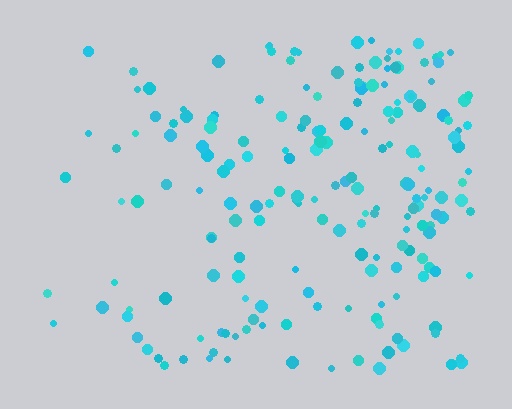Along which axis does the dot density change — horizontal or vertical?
Horizontal.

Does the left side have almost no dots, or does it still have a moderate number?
Still a moderate number, just noticeably fewer than the right.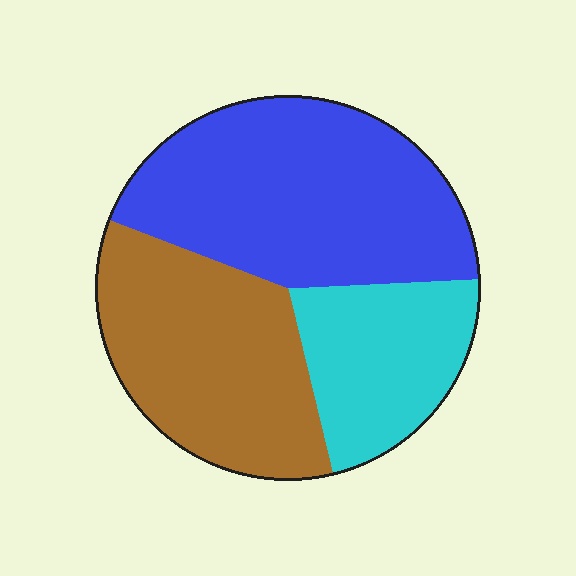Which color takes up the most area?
Blue, at roughly 45%.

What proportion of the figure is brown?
Brown takes up about one third (1/3) of the figure.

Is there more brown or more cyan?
Brown.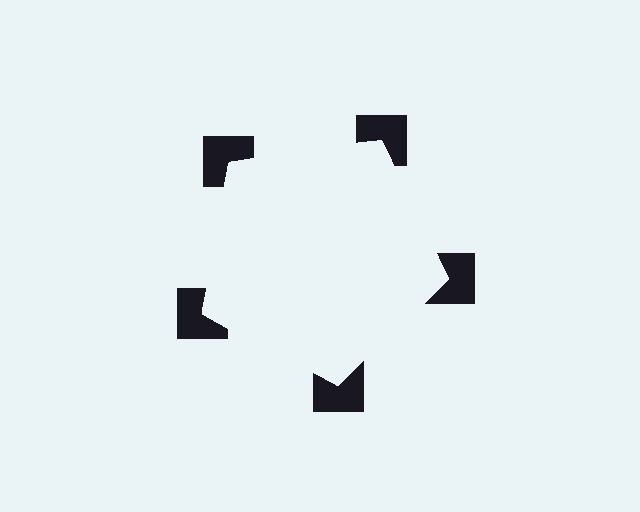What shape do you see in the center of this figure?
An illusory pentagon — its edges are inferred from the aligned wedge cuts in the notched squares, not physically drawn.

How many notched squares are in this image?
There are 5 — one at each vertex of the illusory pentagon.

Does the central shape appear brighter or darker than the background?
It typically appears slightly brighter than the background, even though no actual brightness change is drawn.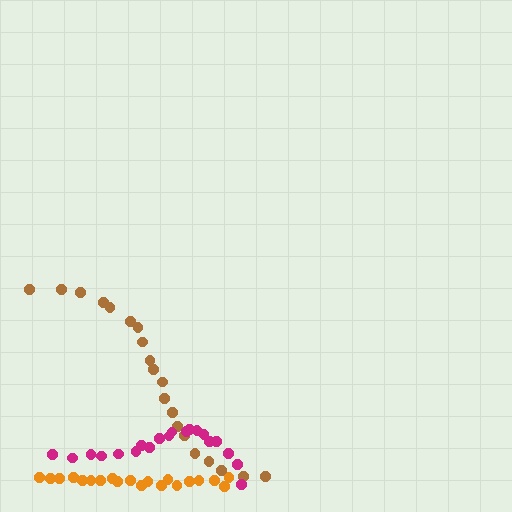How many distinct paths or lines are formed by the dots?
There are 3 distinct paths.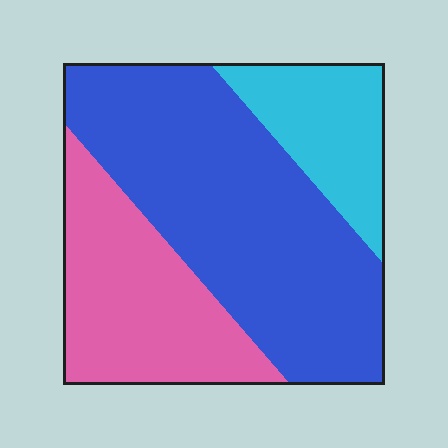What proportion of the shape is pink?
Pink takes up between a quarter and a half of the shape.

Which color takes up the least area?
Cyan, at roughly 15%.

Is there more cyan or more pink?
Pink.